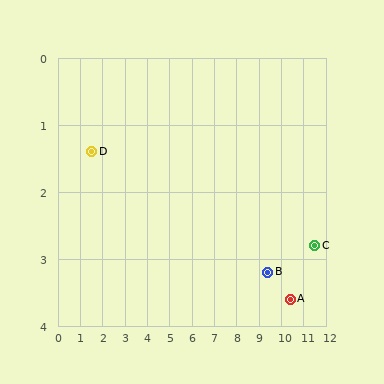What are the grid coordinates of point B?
Point B is at approximately (9.4, 3.2).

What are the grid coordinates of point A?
Point A is at approximately (10.4, 3.6).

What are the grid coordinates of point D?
Point D is at approximately (1.5, 1.4).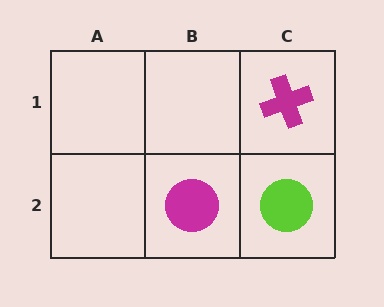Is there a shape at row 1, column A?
No, that cell is empty.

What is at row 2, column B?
A magenta circle.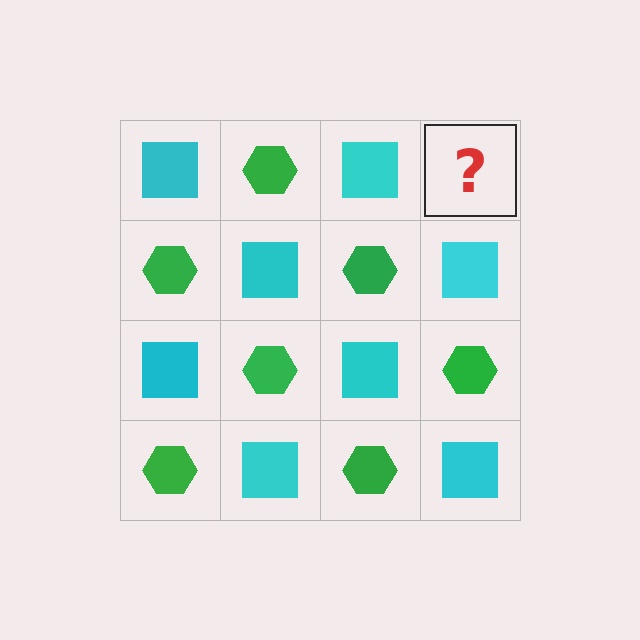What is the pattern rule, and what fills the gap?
The rule is that it alternates cyan square and green hexagon in a checkerboard pattern. The gap should be filled with a green hexagon.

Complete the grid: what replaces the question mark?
The question mark should be replaced with a green hexagon.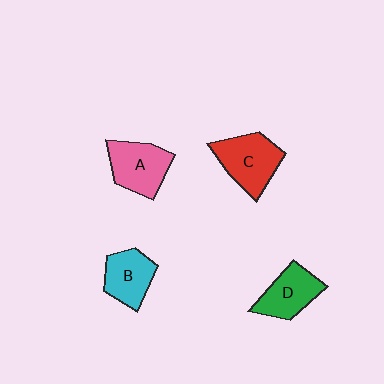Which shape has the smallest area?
Shape B (cyan).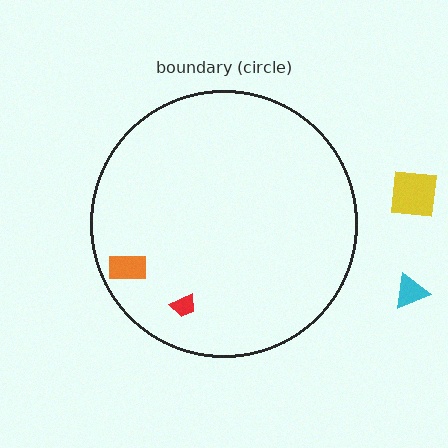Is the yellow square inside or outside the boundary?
Outside.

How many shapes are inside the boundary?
2 inside, 2 outside.